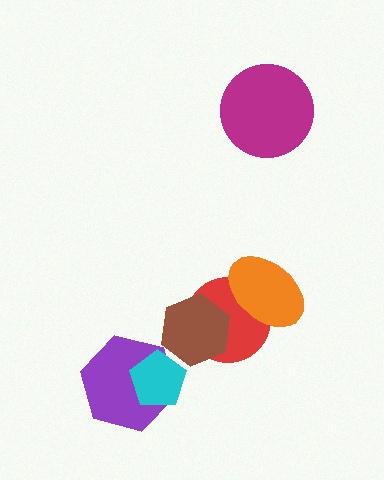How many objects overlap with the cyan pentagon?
1 object overlaps with the cyan pentagon.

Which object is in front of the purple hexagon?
The cyan pentagon is in front of the purple hexagon.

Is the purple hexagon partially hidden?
Yes, it is partially covered by another shape.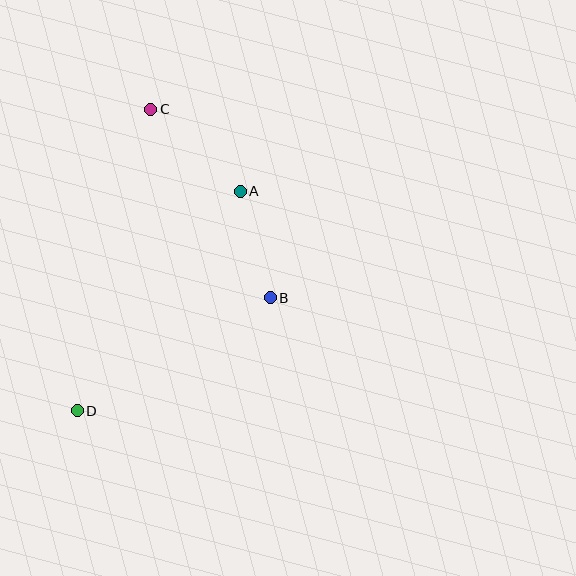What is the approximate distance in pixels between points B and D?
The distance between B and D is approximately 224 pixels.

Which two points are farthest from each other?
Points C and D are farthest from each other.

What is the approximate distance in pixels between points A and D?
The distance between A and D is approximately 274 pixels.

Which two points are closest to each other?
Points A and B are closest to each other.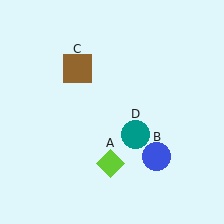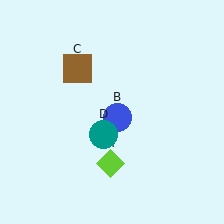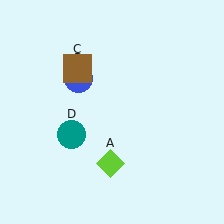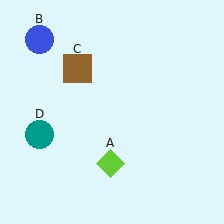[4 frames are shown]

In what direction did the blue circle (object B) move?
The blue circle (object B) moved up and to the left.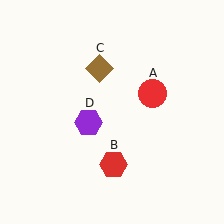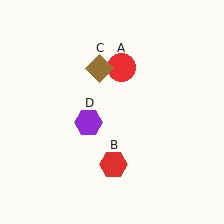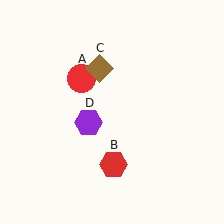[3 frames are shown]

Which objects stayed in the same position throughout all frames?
Red hexagon (object B) and brown diamond (object C) and purple hexagon (object D) remained stationary.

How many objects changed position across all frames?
1 object changed position: red circle (object A).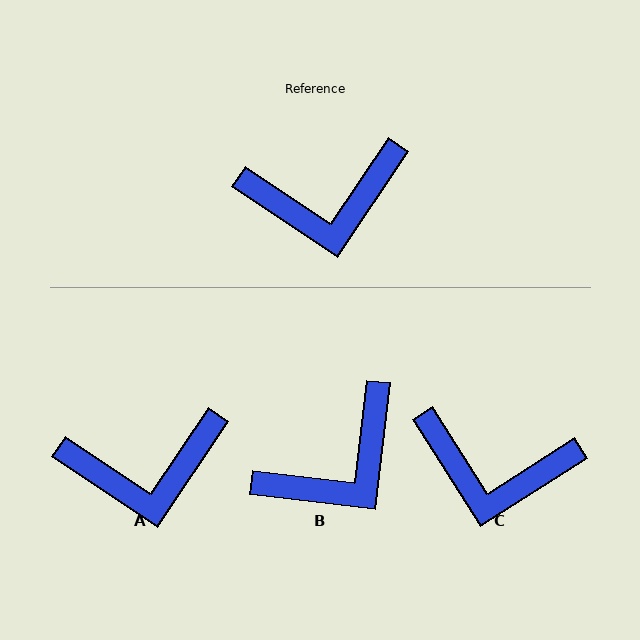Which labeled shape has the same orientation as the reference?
A.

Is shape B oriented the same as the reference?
No, it is off by about 27 degrees.